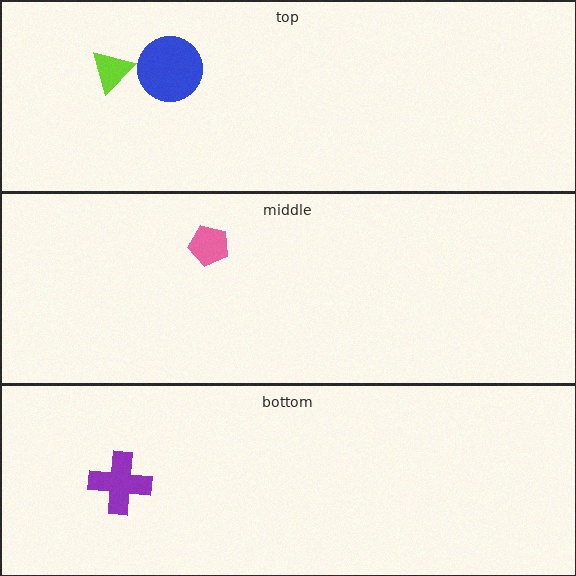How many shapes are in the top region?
2.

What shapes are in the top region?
The blue circle, the lime triangle.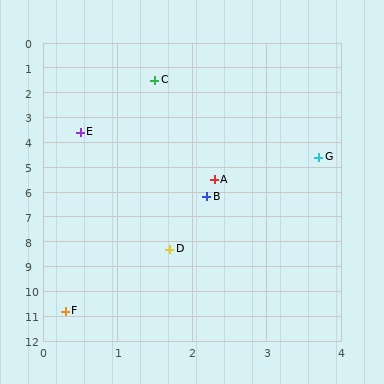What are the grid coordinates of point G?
Point G is at approximately (3.7, 4.6).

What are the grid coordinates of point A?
Point A is at approximately (2.3, 5.5).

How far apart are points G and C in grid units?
Points G and C are about 3.8 grid units apart.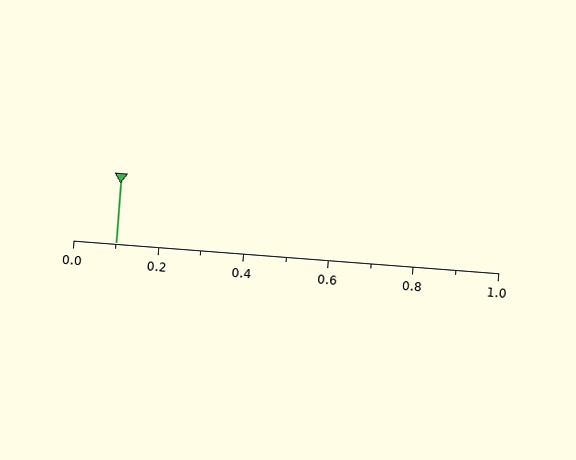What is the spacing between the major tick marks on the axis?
The major ticks are spaced 0.2 apart.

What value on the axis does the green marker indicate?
The marker indicates approximately 0.1.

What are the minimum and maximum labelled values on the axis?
The axis runs from 0.0 to 1.0.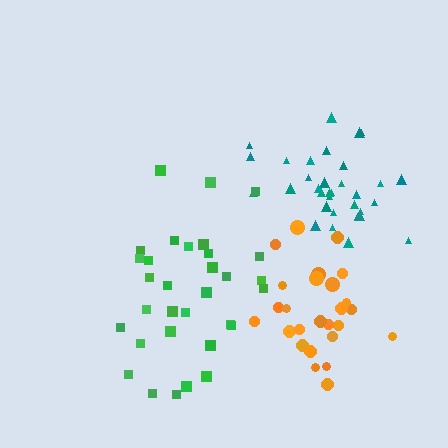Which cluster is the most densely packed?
Teal.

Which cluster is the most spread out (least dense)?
Green.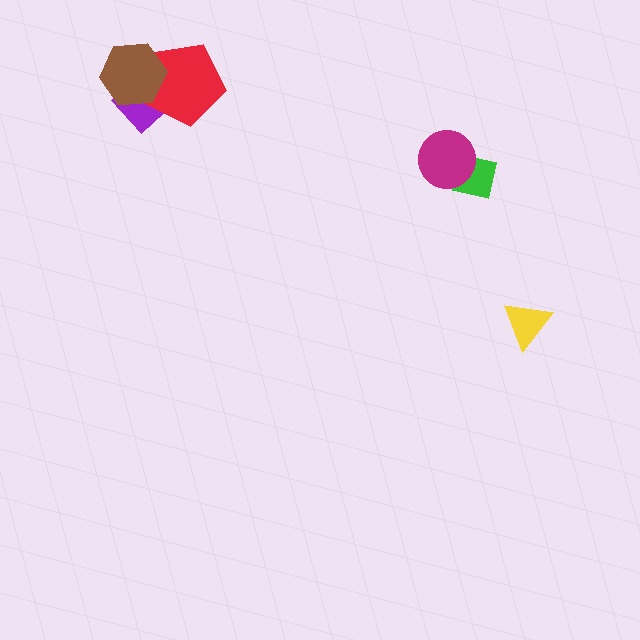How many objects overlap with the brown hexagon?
2 objects overlap with the brown hexagon.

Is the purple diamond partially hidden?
Yes, it is partially covered by another shape.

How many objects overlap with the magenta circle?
1 object overlaps with the magenta circle.